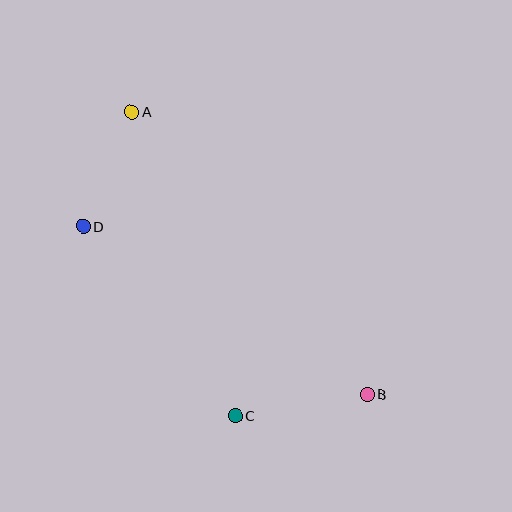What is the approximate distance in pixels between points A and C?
The distance between A and C is approximately 321 pixels.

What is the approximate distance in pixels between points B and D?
The distance between B and D is approximately 330 pixels.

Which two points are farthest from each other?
Points A and B are farthest from each other.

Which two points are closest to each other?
Points A and D are closest to each other.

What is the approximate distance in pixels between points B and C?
The distance between B and C is approximately 134 pixels.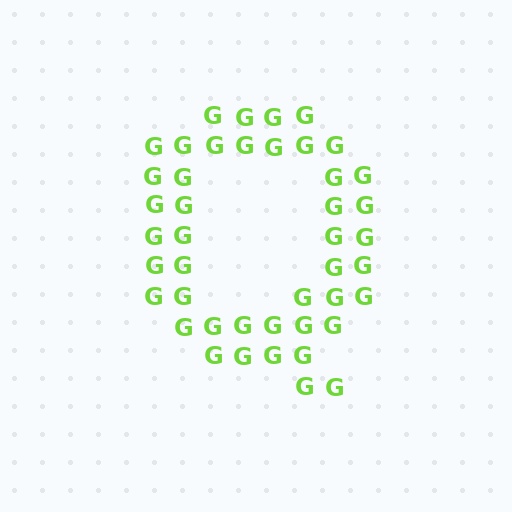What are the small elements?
The small elements are letter G's.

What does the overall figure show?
The overall figure shows the letter Q.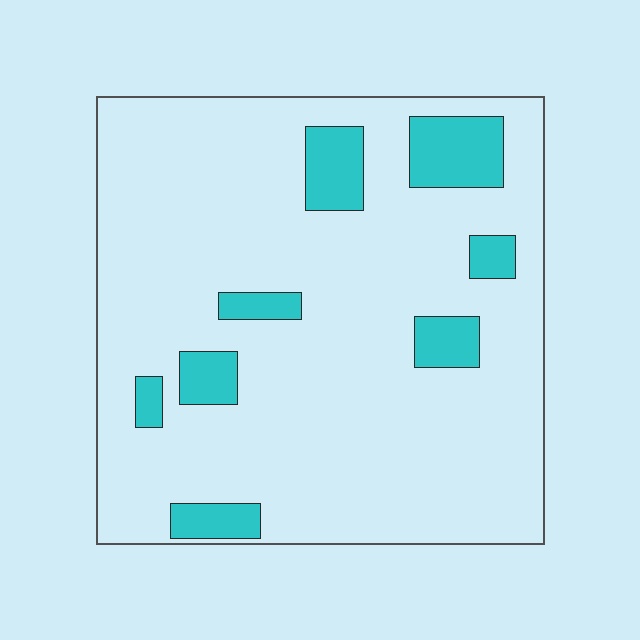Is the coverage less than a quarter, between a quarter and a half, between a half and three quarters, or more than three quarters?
Less than a quarter.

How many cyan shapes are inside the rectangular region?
8.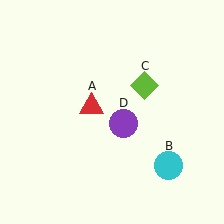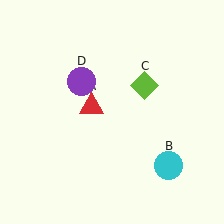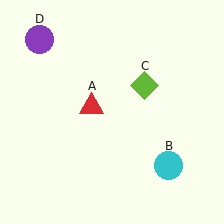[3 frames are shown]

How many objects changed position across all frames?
1 object changed position: purple circle (object D).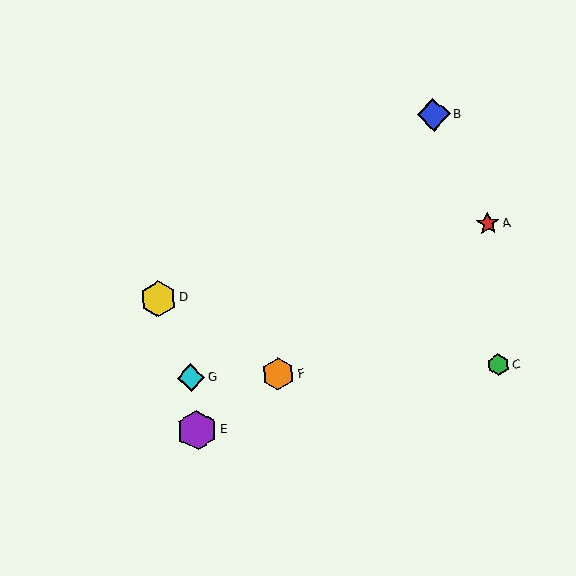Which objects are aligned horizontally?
Objects C, F, G are aligned horizontally.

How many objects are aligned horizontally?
3 objects (C, F, G) are aligned horizontally.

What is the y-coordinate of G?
Object G is at y≈378.